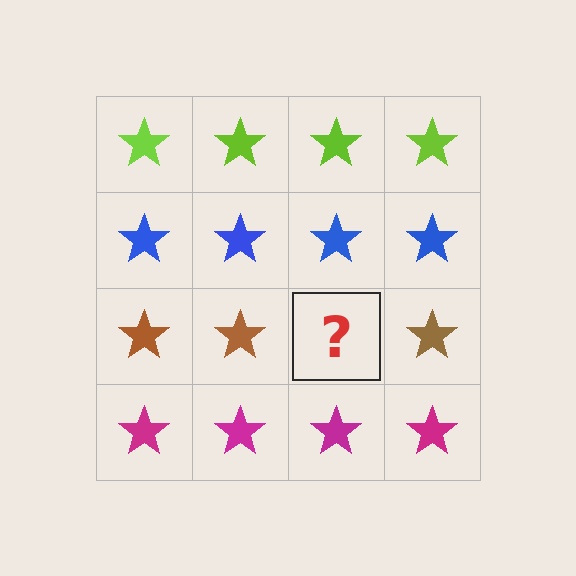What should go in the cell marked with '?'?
The missing cell should contain a brown star.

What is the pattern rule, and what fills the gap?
The rule is that each row has a consistent color. The gap should be filled with a brown star.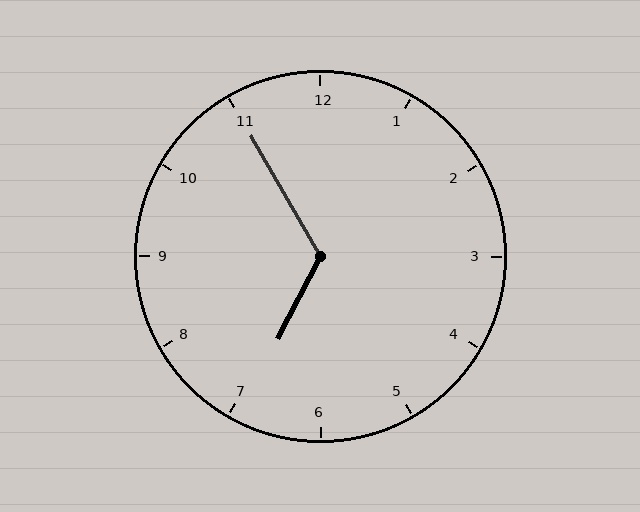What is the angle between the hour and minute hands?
Approximately 122 degrees.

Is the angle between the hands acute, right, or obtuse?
It is obtuse.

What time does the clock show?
6:55.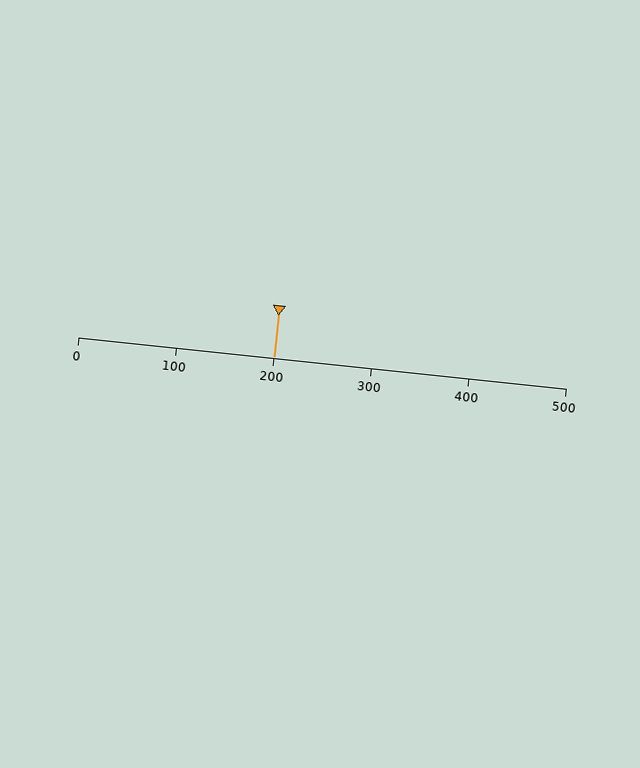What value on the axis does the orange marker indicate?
The marker indicates approximately 200.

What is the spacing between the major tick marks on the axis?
The major ticks are spaced 100 apart.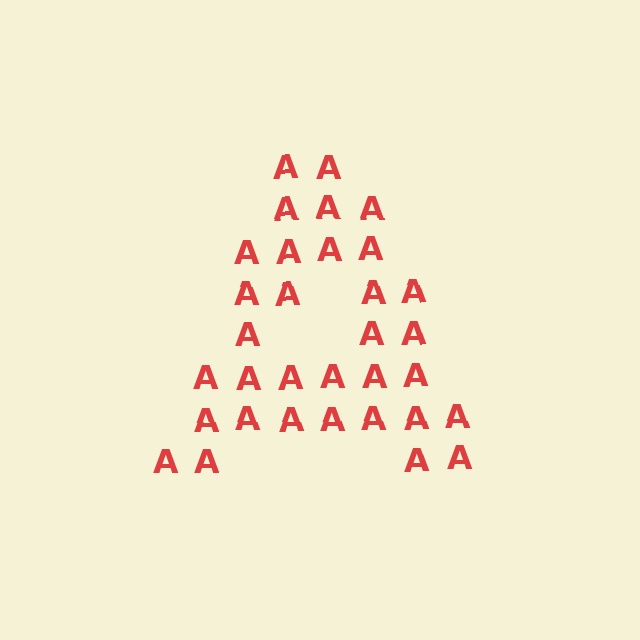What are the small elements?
The small elements are letter A's.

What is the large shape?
The large shape is the letter A.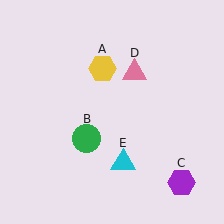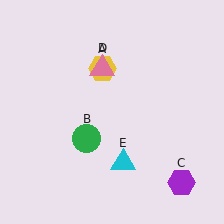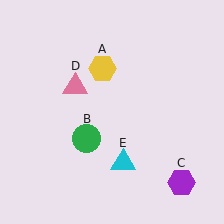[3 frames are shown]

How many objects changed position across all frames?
1 object changed position: pink triangle (object D).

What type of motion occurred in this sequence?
The pink triangle (object D) rotated counterclockwise around the center of the scene.